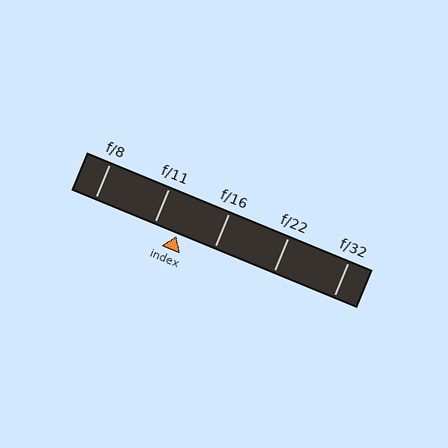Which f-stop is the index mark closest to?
The index mark is closest to f/11.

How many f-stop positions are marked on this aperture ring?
There are 5 f-stop positions marked.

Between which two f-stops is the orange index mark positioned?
The index mark is between f/11 and f/16.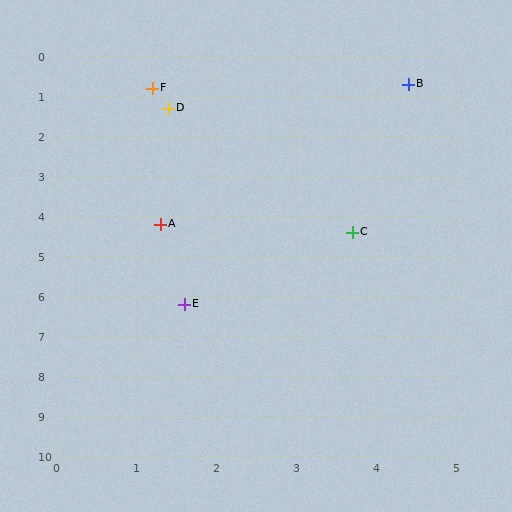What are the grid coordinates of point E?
Point E is at approximately (1.6, 6.2).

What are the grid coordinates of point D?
Point D is at approximately (1.4, 1.3).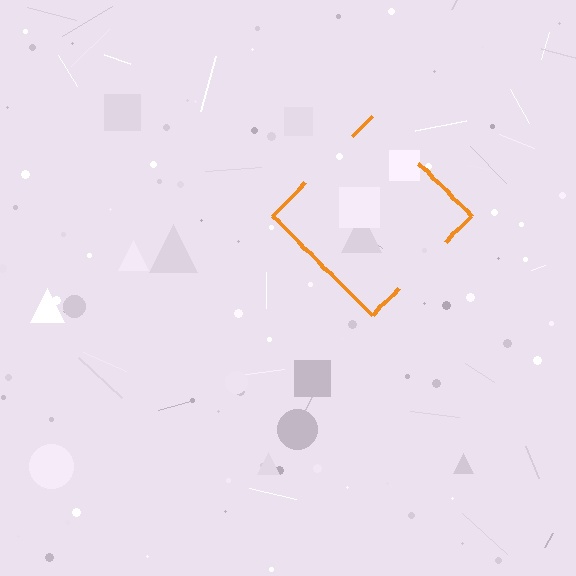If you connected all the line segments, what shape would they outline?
They would outline a diamond.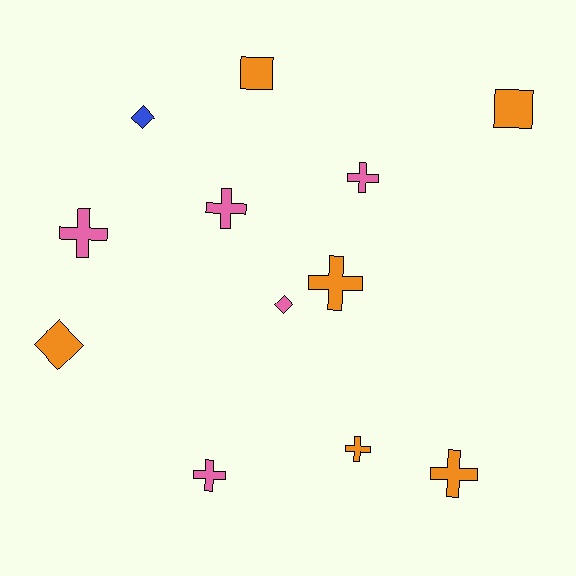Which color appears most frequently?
Orange, with 6 objects.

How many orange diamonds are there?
There is 1 orange diamond.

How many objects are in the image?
There are 12 objects.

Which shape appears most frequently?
Cross, with 7 objects.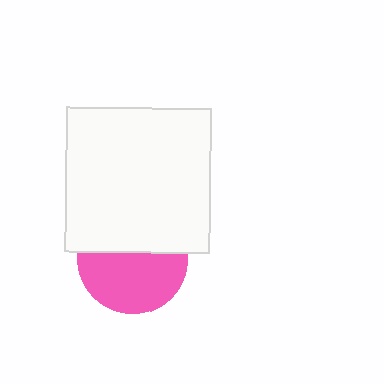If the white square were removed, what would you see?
You would see the complete pink circle.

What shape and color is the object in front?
The object in front is a white square.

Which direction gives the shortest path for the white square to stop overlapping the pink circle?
Moving up gives the shortest separation.